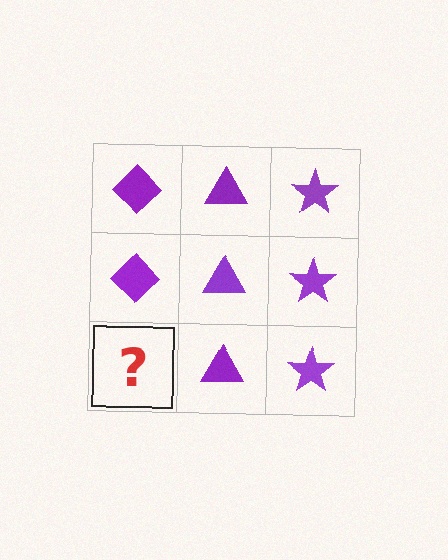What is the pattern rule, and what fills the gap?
The rule is that each column has a consistent shape. The gap should be filled with a purple diamond.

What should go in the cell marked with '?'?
The missing cell should contain a purple diamond.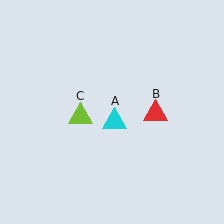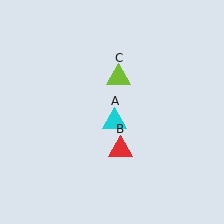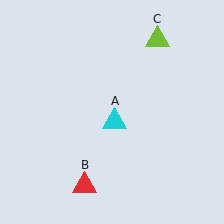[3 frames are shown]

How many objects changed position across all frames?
2 objects changed position: red triangle (object B), lime triangle (object C).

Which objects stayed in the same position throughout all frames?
Cyan triangle (object A) remained stationary.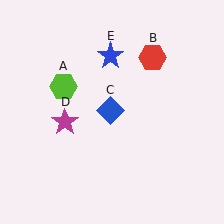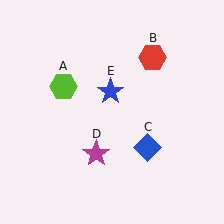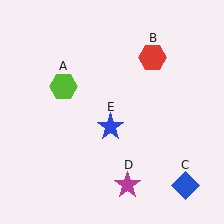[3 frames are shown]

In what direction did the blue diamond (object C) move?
The blue diamond (object C) moved down and to the right.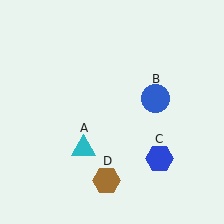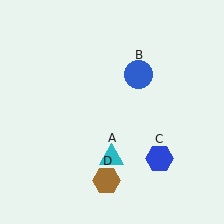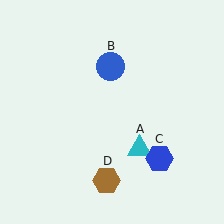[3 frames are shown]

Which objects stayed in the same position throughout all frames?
Blue hexagon (object C) and brown hexagon (object D) remained stationary.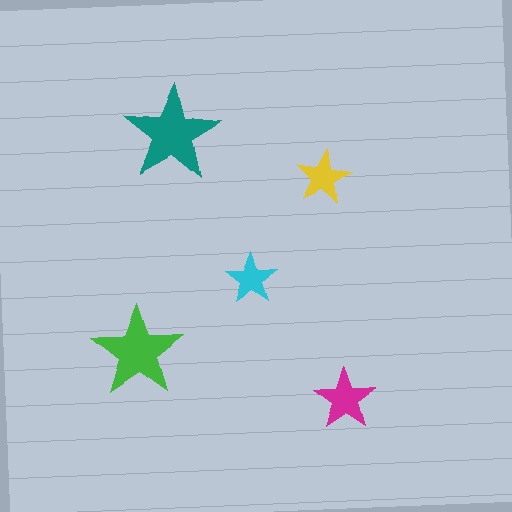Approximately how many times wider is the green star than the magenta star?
About 1.5 times wider.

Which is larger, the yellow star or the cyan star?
The yellow one.